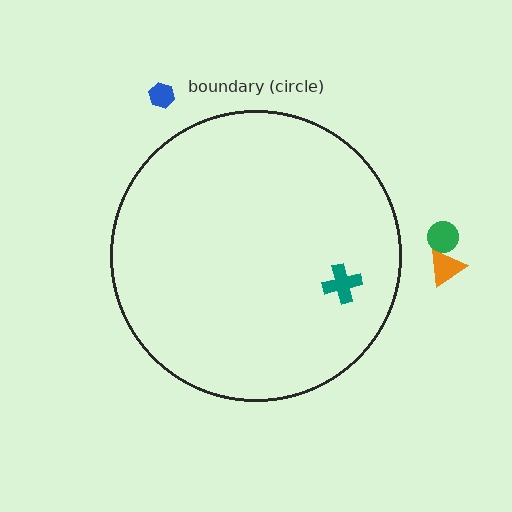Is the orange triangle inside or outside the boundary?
Outside.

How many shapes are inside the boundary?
1 inside, 3 outside.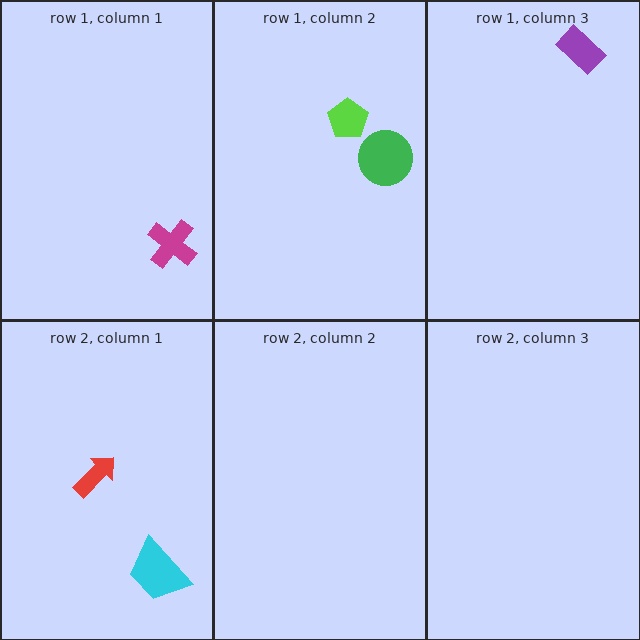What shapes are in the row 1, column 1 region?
The magenta cross.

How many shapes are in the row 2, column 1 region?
2.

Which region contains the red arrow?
The row 2, column 1 region.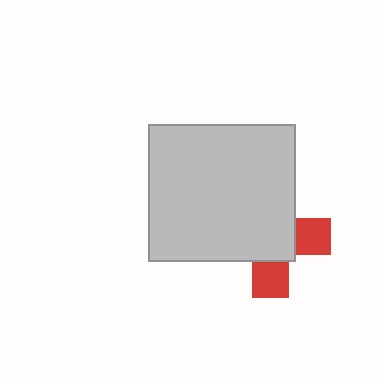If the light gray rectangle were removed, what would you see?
You would see the complete red cross.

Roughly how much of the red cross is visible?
A small part of it is visible (roughly 35%).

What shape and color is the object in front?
The object in front is a light gray rectangle.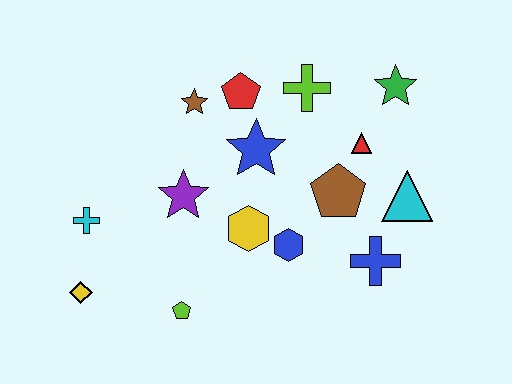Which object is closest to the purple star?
The yellow hexagon is closest to the purple star.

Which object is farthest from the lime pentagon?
The green star is farthest from the lime pentagon.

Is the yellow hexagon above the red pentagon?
No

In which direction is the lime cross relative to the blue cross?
The lime cross is above the blue cross.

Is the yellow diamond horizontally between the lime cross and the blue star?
No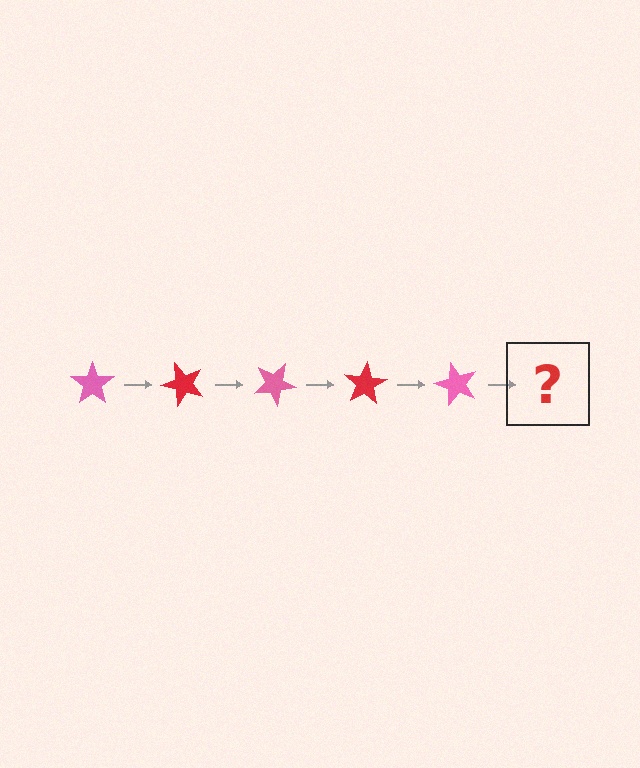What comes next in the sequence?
The next element should be a red star, rotated 250 degrees from the start.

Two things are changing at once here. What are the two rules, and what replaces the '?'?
The two rules are that it rotates 50 degrees each step and the color cycles through pink and red. The '?' should be a red star, rotated 250 degrees from the start.